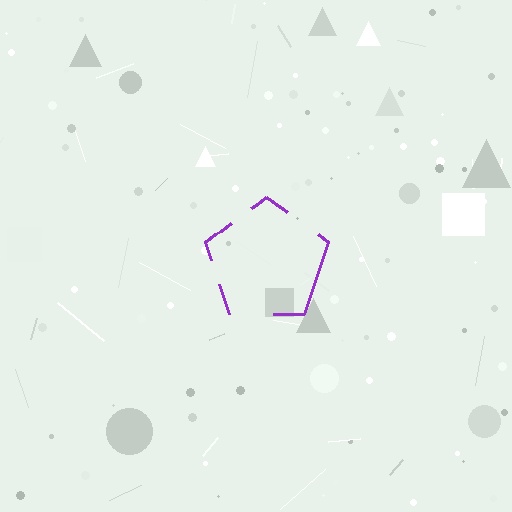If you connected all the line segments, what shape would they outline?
They would outline a pentagon.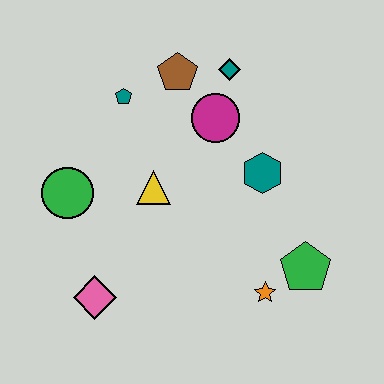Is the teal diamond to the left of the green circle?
No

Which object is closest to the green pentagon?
The orange star is closest to the green pentagon.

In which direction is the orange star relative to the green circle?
The orange star is to the right of the green circle.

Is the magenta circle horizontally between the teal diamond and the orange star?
No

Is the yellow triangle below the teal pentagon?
Yes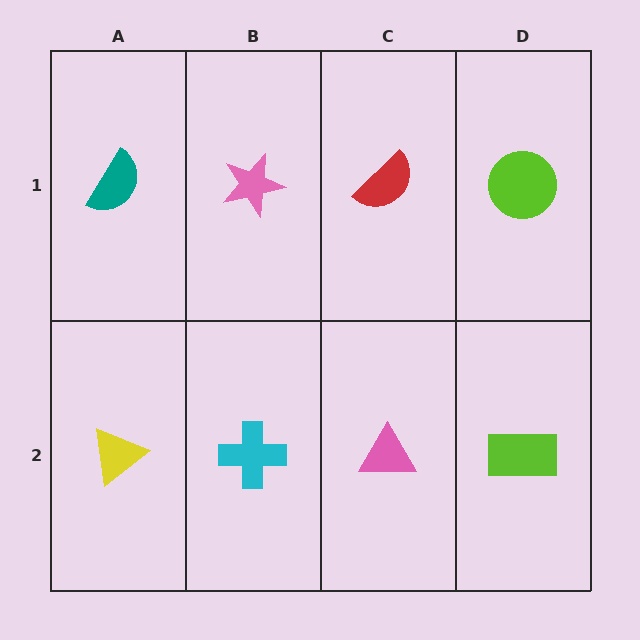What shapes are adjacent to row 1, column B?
A cyan cross (row 2, column B), a teal semicircle (row 1, column A), a red semicircle (row 1, column C).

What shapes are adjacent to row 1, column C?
A pink triangle (row 2, column C), a pink star (row 1, column B), a lime circle (row 1, column D).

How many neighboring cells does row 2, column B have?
3.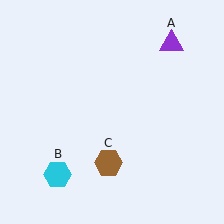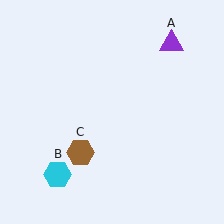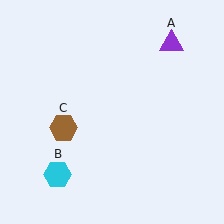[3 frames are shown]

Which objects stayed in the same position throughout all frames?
Purple triangle (object A) and cyan hexagon (object B) remained stationary.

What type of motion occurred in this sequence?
The brown hexagon (object C) rotated clockwise around the center of the scene.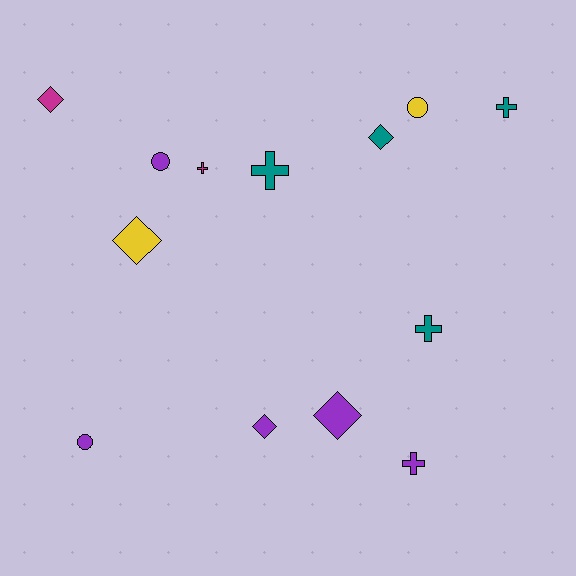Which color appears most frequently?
Purple, with 5 objects.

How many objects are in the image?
There are 13 objects.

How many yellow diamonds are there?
There is 1 yellow diamond.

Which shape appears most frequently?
Cross, with 5 objects.